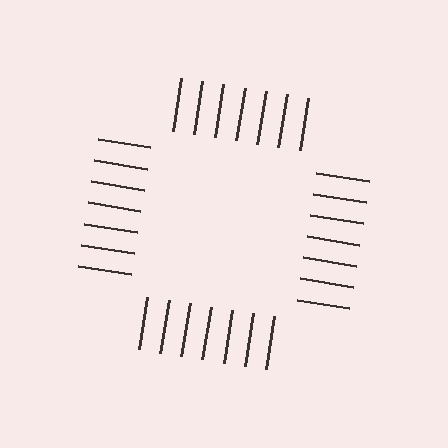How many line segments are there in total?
28 — 7 along each of the 4 edges.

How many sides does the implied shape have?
4 sides — the line-ends trace a square.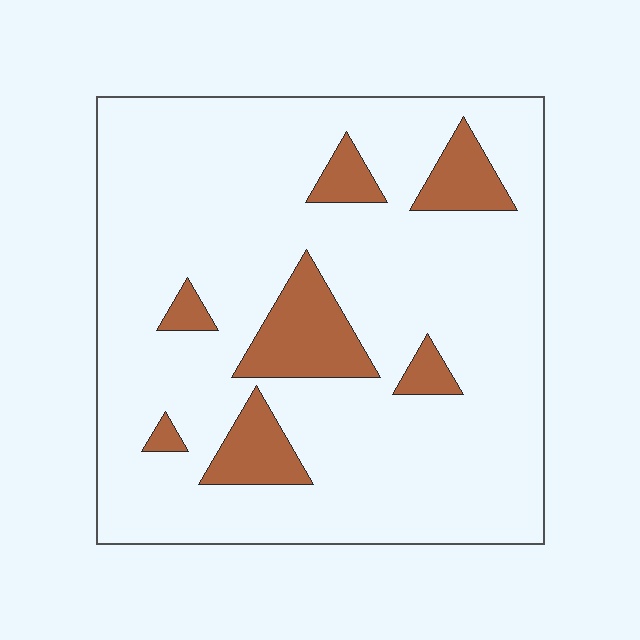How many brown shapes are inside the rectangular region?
7.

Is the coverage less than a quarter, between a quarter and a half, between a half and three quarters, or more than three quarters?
Less than a quarter.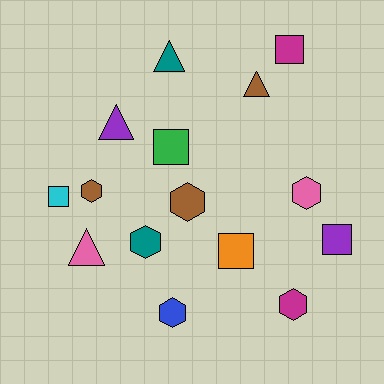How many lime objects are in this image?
There are no lime objects.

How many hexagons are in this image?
There are 6 hexagons.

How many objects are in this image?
There are 15 objects.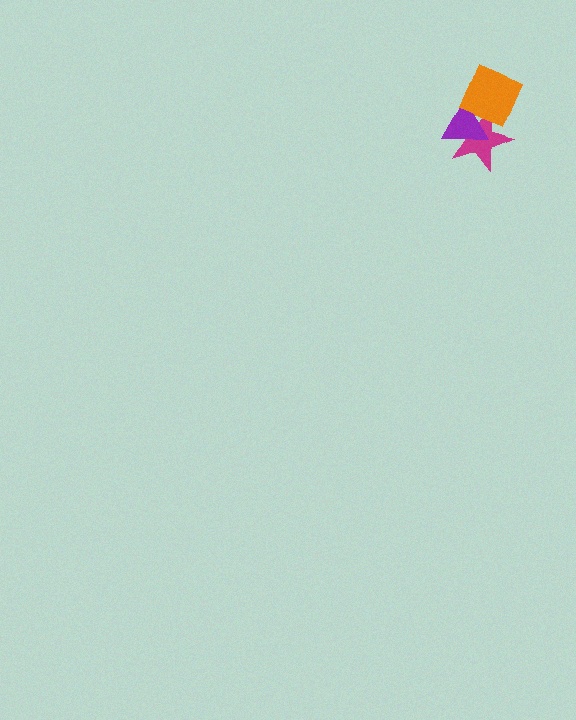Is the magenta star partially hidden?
Yes, it is partially covered by another shape.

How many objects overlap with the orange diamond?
2 objects overlap with the orange diamond.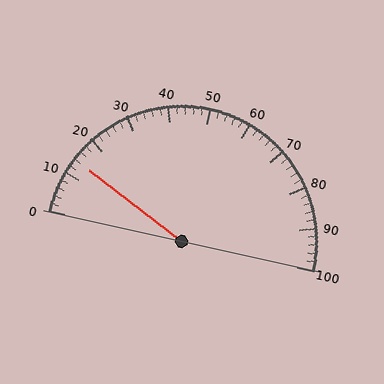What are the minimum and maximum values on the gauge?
The gauge ranges from 0 to 100.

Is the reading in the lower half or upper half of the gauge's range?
The reading is in the lower half of the range (0 to 100).